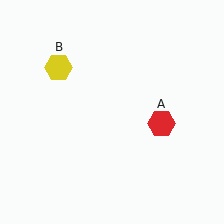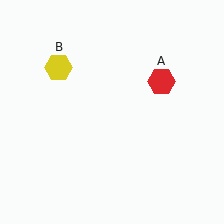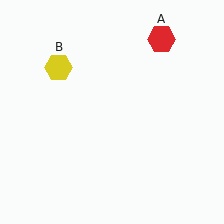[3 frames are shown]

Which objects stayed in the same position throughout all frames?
Yellow hexagon (object B) remained stationary.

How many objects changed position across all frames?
1 object changed position: red hexagon (object A).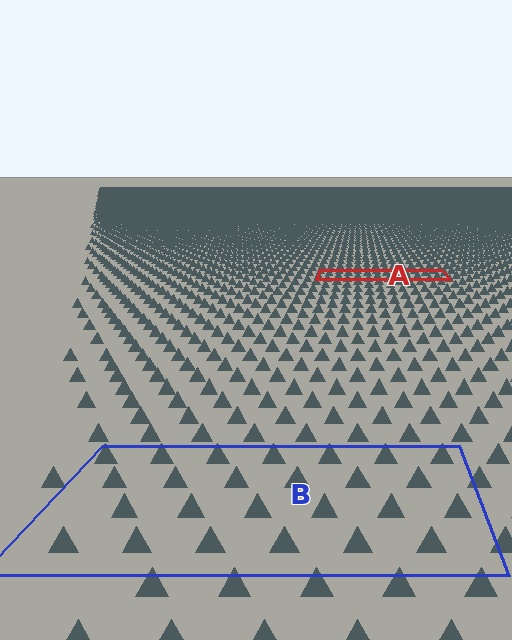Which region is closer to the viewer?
Region B is closer. The texture elements there are larger and more spread out.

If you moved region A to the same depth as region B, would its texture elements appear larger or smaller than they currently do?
They would appear larger. At a closer depth, the same texture elements are projected at a bigger on-screen size.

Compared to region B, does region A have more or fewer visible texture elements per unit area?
Region A has more texture elements per unit area — they are packed more densely because it is farther away.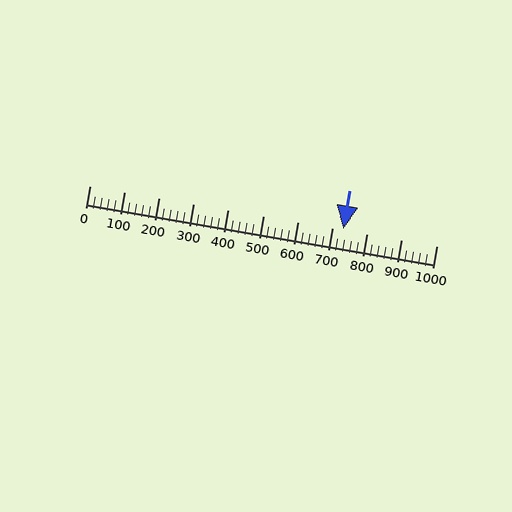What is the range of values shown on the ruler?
The ruler shows values from 0 to 1000.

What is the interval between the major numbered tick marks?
The major tick marks are spaced 100 units apart.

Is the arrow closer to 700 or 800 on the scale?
The arrow is closer to 700.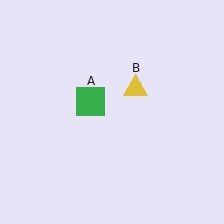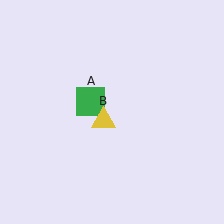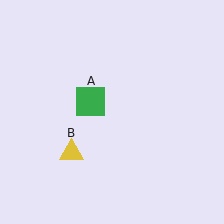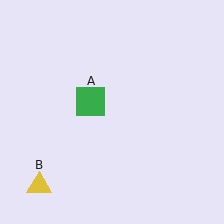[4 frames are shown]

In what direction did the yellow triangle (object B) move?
The yellow triangle (object B) moved down and to the left.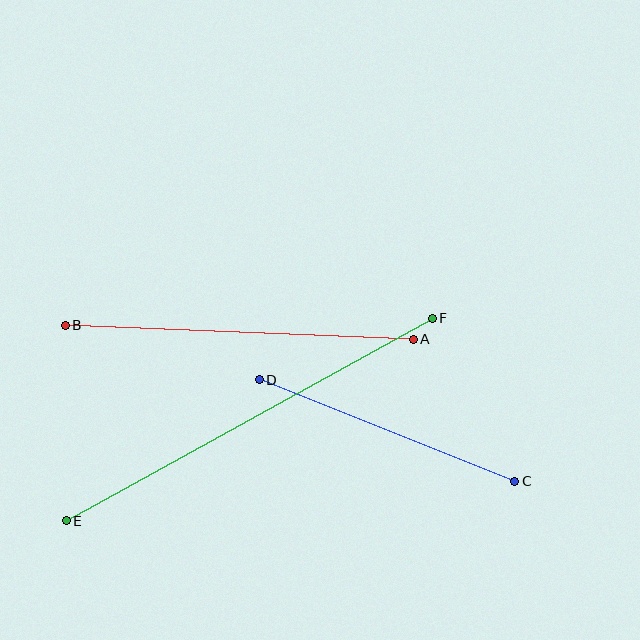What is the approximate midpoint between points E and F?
The midpoint is at approximately (249, 419) pixels.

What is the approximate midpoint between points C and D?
The midpoint is at approximately (387, 431) pixels.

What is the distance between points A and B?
The distance is approximately 348 pixels.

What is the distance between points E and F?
The distance is approximately 419 pixels.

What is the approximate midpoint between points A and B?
The midpoint is at approximately (239, 332) pixels.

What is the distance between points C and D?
The distance is approximately 275 pixels.